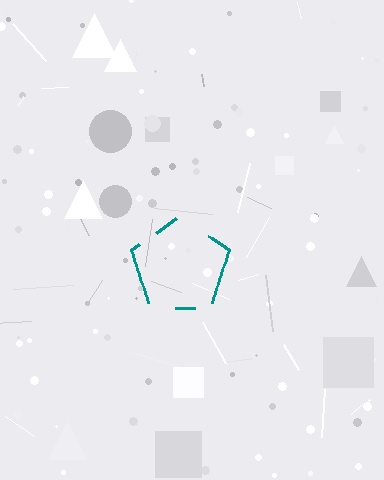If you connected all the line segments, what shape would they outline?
They would outline a pentagon.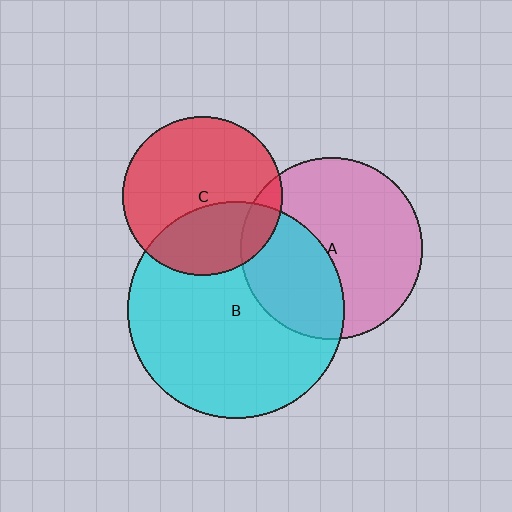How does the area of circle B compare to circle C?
Approximately 1.8 times.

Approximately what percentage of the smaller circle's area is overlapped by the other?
Approximately 10%.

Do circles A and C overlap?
Yes.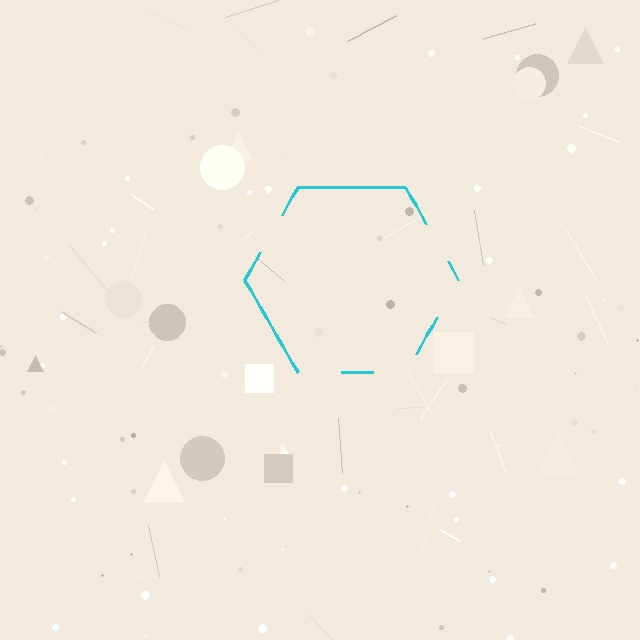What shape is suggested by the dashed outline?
The dashed outline suggests a hexagon.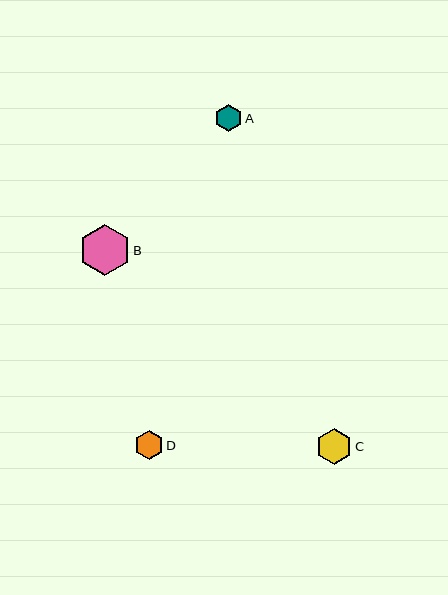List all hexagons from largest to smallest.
From largest to smallest: B, C, D, A.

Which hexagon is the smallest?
Hexagon A is the smallest with a size of approximately 27 pixels.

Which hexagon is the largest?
Hexagon B is the largest with a size of approximately 51 pixels.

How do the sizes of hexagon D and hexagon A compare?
Hexagon D and hexagon A are approximately the same size.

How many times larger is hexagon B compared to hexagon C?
Hexagon B is approximately 1.4 times the size of hexagon C.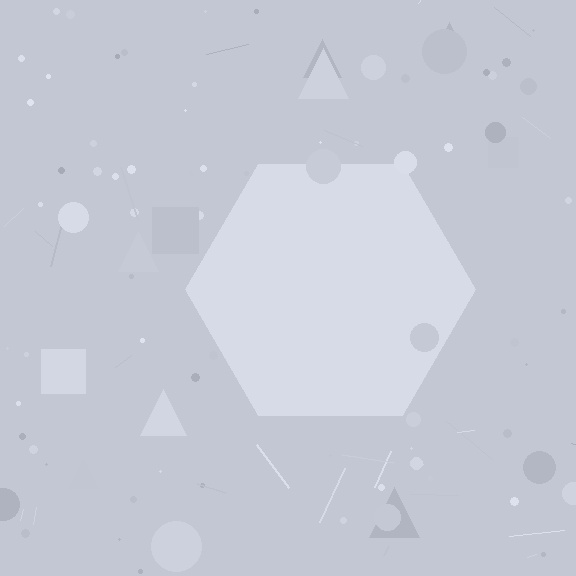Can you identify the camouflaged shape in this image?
The camouflaged shape is a hexagon.